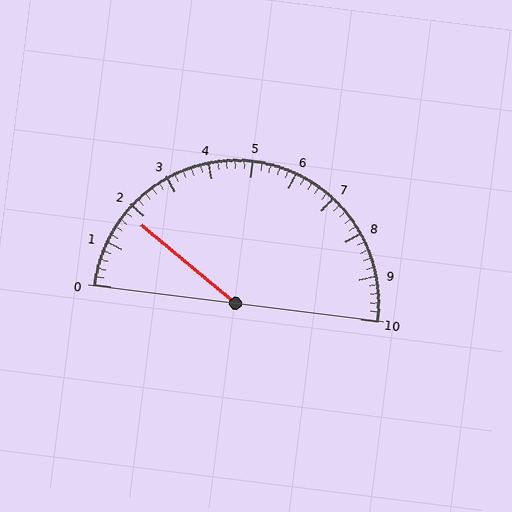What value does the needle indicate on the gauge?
The needle indicates approximately 1.8.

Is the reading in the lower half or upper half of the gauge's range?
The reading is in the lower half of the range (0 to 10).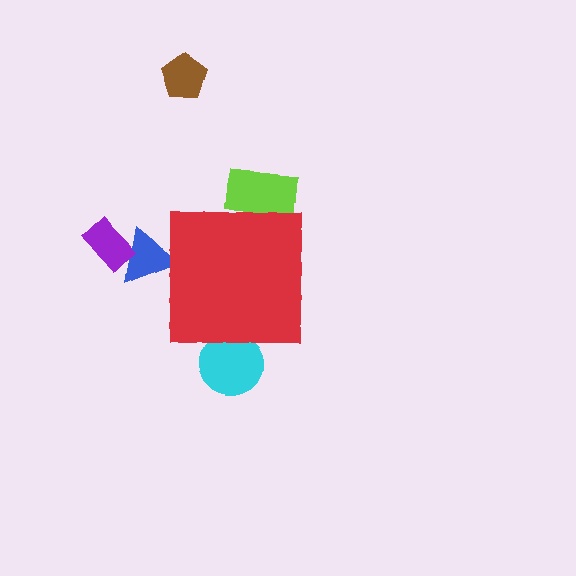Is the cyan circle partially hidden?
Yes, the cyan circle is partially hidden behind the red square.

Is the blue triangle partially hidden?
Yes, the blue triangle is partially hidden behind the red square.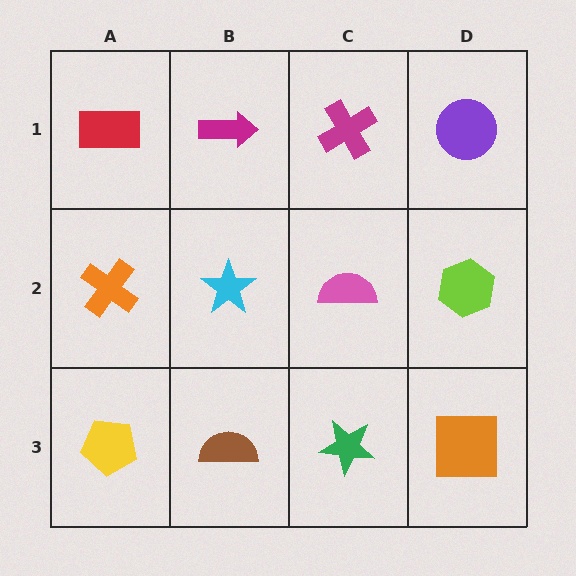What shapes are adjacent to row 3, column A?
An orange cross (row 2, column A), a brown semicircle (row 3, column B).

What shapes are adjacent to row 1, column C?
A pink semicircle (row 2, column C), a magenta arrow (row 1, column B), a purple circle (row 1, column D).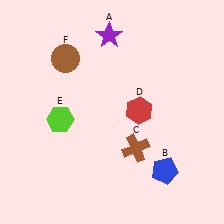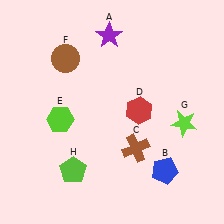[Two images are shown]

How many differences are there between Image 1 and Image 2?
There are 2 differences between the two images.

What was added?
A lime star (G), a lime pentagon (H) were added in Image 2.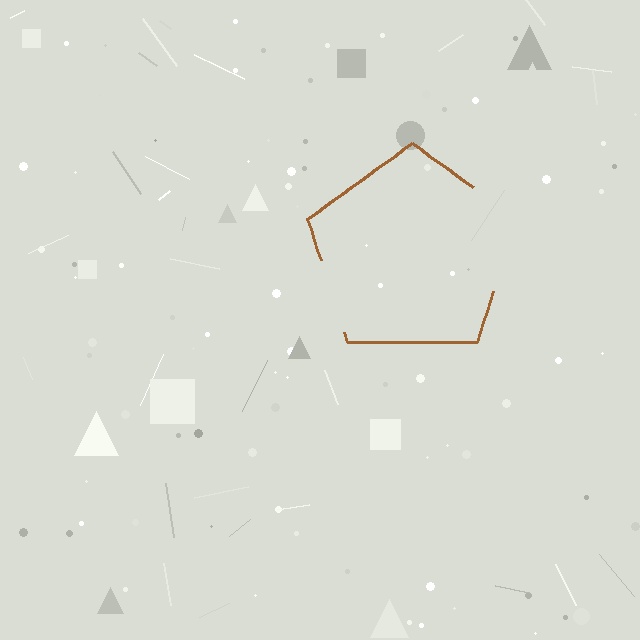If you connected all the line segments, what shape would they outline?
They would outline a pentagon.